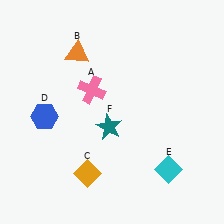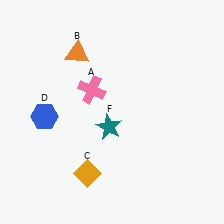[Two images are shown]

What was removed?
The cyan diamond (E) was removed in Image 2.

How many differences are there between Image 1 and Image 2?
There is 1 difference between the two images.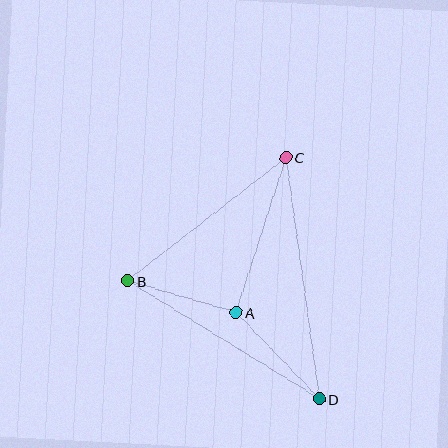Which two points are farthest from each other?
Points C and D are farthest from each other.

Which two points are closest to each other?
Points A and B are closest to each other.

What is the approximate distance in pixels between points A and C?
The distance between A and C is approximately 163 pixels.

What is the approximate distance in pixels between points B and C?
The distance between B and C is approximately 200 pixels.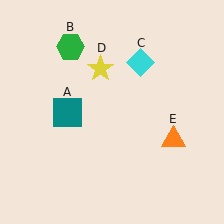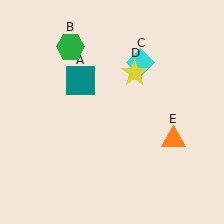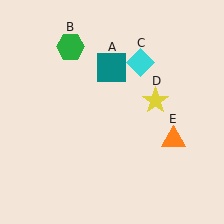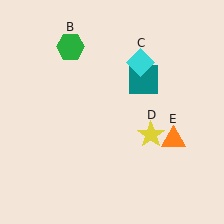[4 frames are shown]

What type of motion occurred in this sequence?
The teal square (object A), yellow star (object D) rotated clockwise around the center of the scene.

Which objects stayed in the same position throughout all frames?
Green hexagon (object B) and cyan diamond (object C) and orange triangle (object E) remained stationary.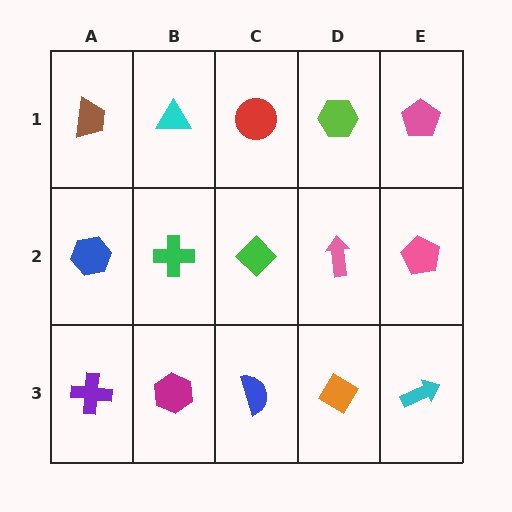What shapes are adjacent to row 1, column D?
A pink arrow (row 2, column D), a red circle (row 1, column C), a pink pentagon (row 1, column E).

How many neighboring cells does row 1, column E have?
2.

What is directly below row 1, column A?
A blue hexagon.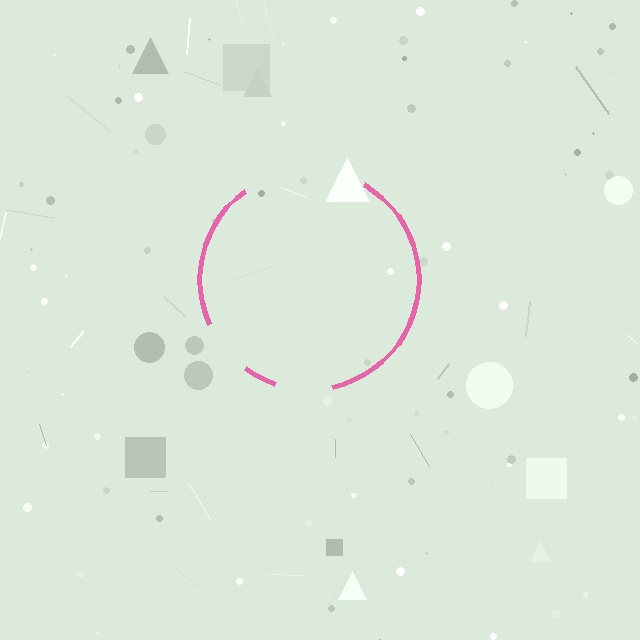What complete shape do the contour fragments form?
The contour fragments form a circle.